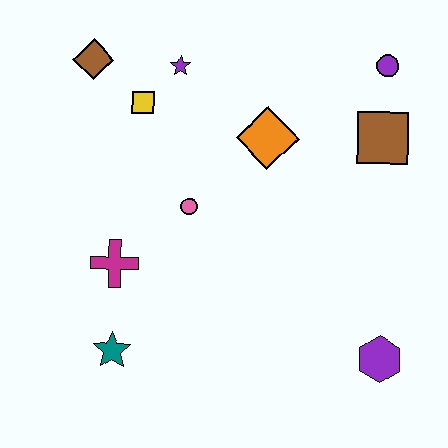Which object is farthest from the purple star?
The purple hexagon is farthest from the purple star.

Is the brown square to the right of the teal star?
Yes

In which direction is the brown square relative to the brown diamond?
The brown square is to the right of the brown diamond.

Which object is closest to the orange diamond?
The pink circle is closest to the orange diamond.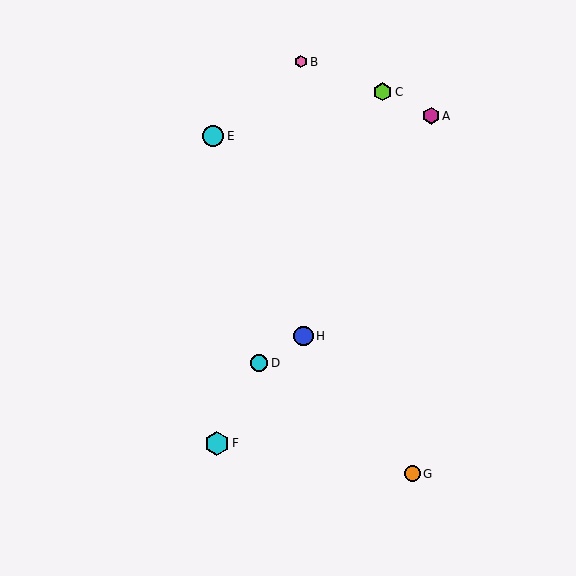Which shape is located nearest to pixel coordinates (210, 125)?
The cyan circle (labeled E) at (213, 136) is nearest to that location.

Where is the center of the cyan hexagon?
The center of the cyan hexagon is at (217, 443).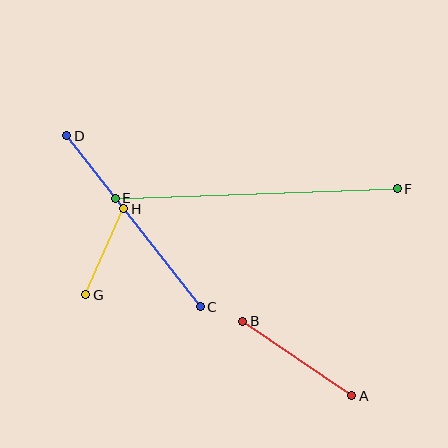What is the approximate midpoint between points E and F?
The midpoint is at approximately (256, 194) pixels.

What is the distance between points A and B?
The distance is approximately 132 pixels.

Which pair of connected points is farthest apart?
Points E and F are farthest apart.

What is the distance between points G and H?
The distance is approximately 94 pixels.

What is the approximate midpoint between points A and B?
The midpoint is at approximately (297, 359) pixels.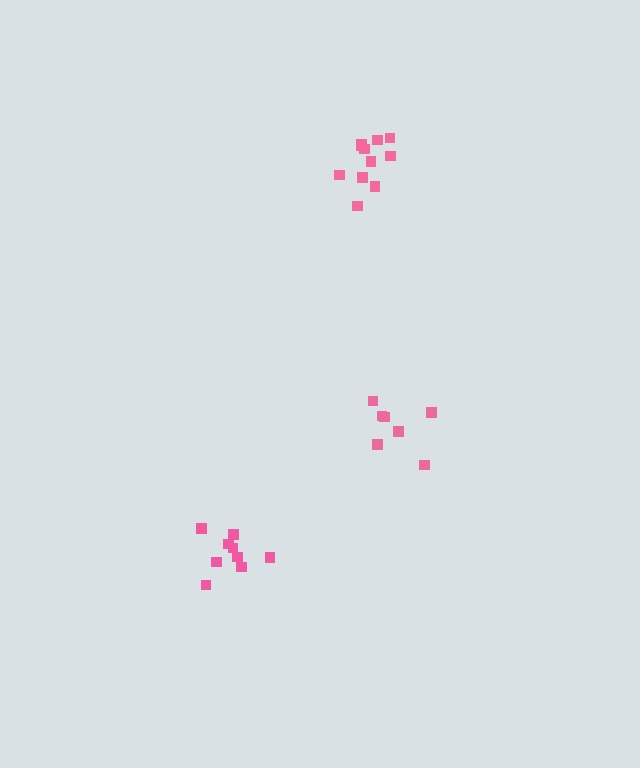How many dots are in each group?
Group 1: 11 dots, Group 2: 7 dots, Group 3: 9 dots (27 total).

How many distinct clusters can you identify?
There are 3 distinct clusters.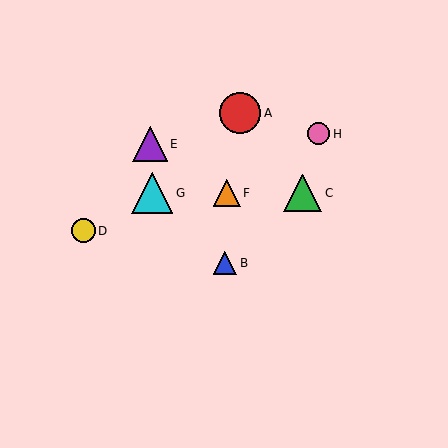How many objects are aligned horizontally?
3 objects (C, F, G) are aligned horizontally.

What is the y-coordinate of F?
Object F is at y≈193.